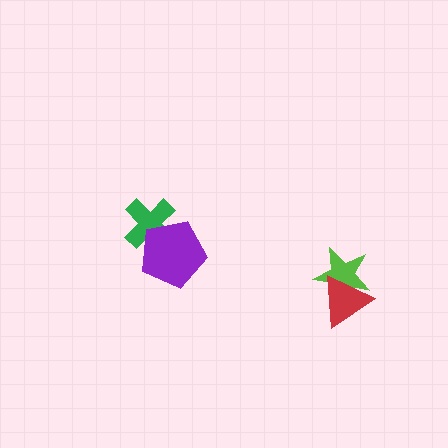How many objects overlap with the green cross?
1 object overlaps with the green cross.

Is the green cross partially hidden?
Yes, it is partially covered by another shape.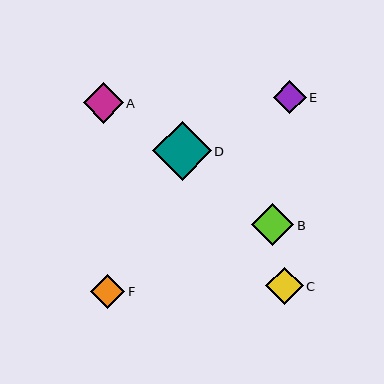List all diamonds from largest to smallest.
From largest to smallest: D, B, A, C, F, E.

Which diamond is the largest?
Diamond D is the largest with a size of approximately 58 pixels.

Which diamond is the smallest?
Diamond E is the smallest with a size of approximately 33 pixels.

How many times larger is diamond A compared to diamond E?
Diamond A is approximately 1.2 times the size of diamond E.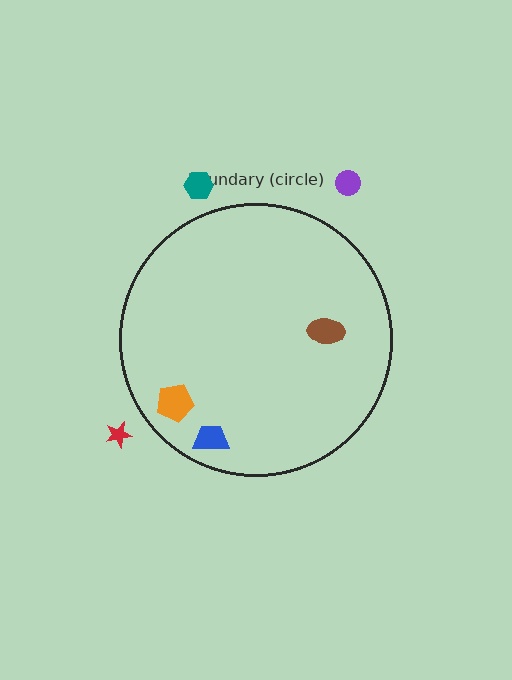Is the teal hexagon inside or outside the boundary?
Outside.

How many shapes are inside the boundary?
3 inside, 3 outside.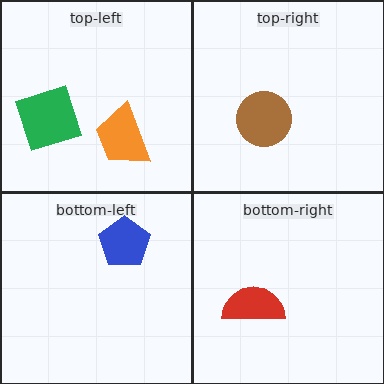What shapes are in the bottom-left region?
The blue pentagon.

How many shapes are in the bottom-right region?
1.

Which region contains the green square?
The top-left region.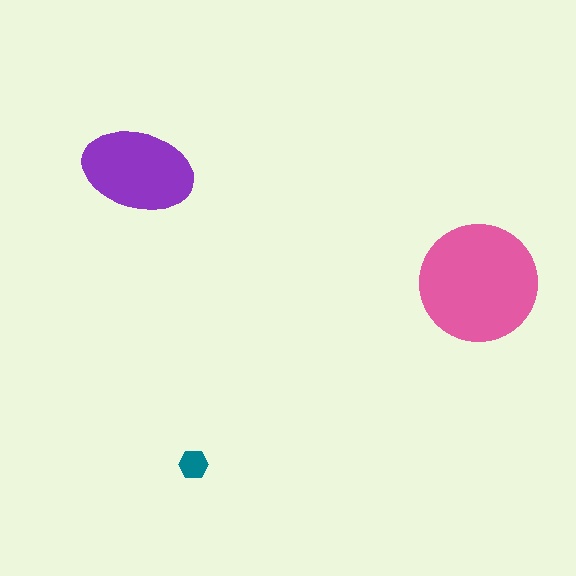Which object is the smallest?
The teal hexagon.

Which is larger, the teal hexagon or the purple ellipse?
The purple ellipse.